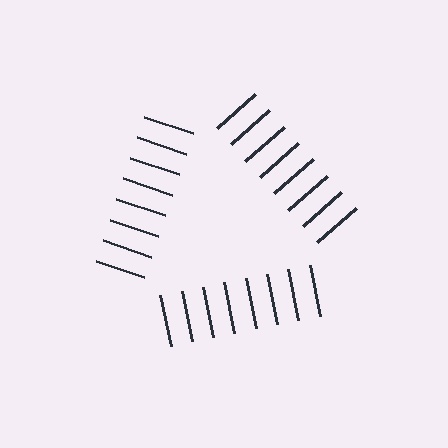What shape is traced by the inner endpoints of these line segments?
An illusory triangle — the line segments terminate on its edges but no continuous stroke is drawn.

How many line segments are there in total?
24 — 8 along each of the 3 edges.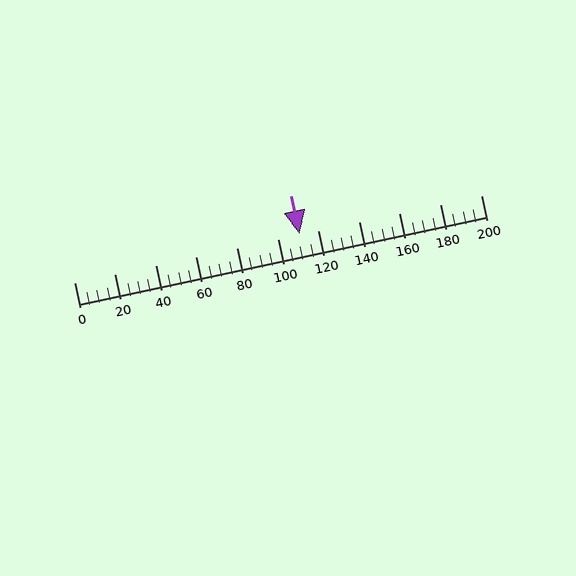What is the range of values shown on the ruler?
The ruler shows values from 0 to 200.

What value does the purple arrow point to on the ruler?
The purple arrow points to approximately 111.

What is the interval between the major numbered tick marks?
The major tick marks are spaced 20 units apart.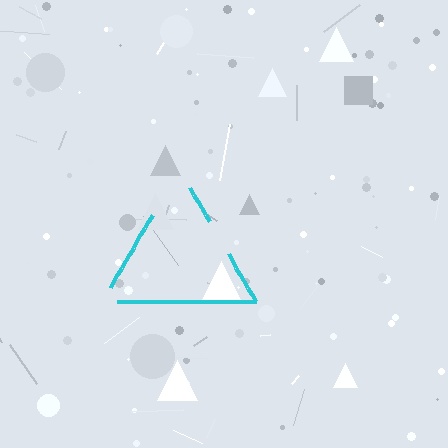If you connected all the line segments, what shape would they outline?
They would outline a triangle.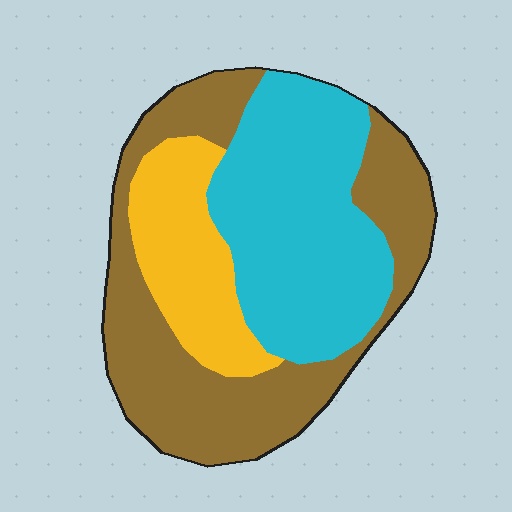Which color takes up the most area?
Brown, at roughly 40%.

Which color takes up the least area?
Yellow, at roughly 20%.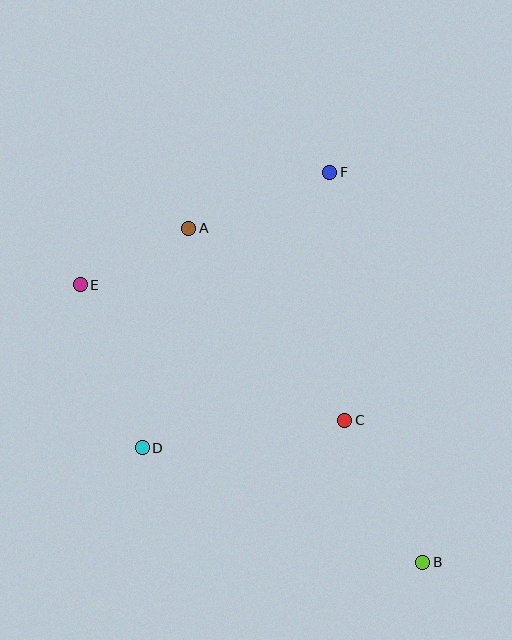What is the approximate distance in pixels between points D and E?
The distance between D and E is approximately 175 pixels.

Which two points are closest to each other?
Points A and E are closest to each other.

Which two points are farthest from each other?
Points B and E are farthest from each other.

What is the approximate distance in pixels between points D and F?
The distance between D and F is approximately 334 pixels.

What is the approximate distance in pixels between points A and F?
The distance between A and F is approximately 152 pixels.